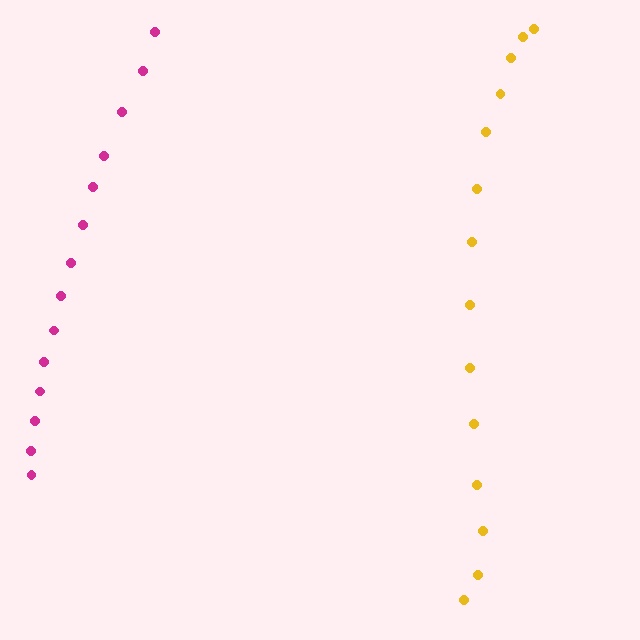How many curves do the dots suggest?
There are 2 distinct paths.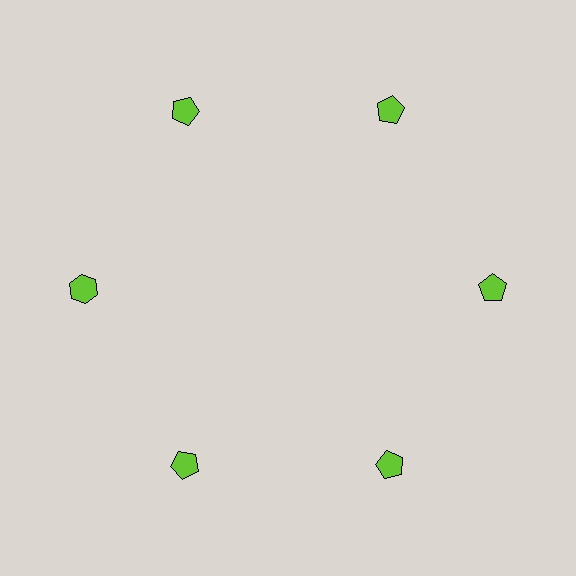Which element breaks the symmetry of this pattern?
The lime hexagon at roughly the 9 o'clock position breaks the symmetry. All other shapes are lime pentagons.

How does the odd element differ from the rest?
It has a different shape: hexagon instead of pentagon.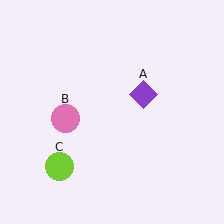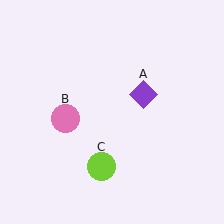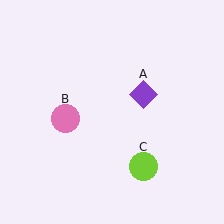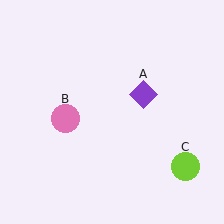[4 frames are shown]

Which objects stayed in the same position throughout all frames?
Purple diamond (object A) and pink circle (object B) remained stationary.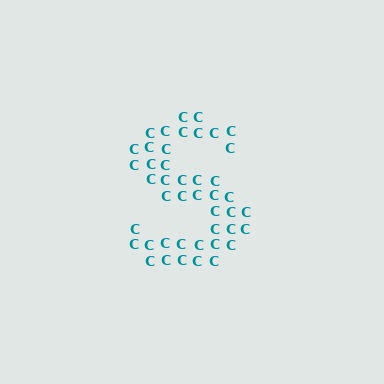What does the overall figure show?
The overall figure shows the letter S.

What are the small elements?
The small elements are letter C's.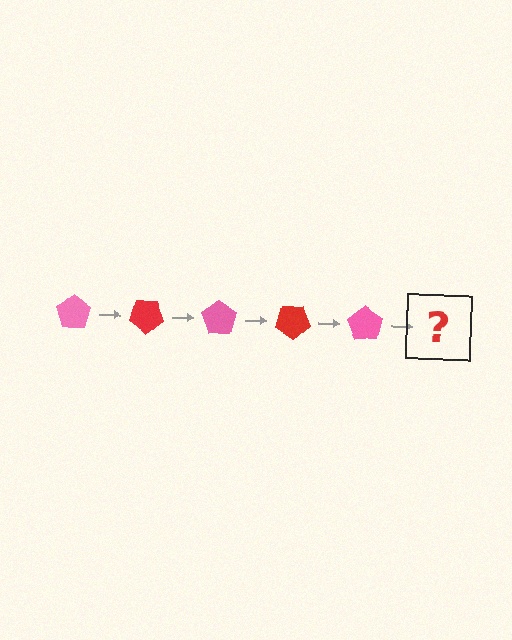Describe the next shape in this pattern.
It should be a red pentagon, rotated 175 degrees from the start.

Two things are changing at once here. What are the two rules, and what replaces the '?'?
The two rules are that it rotates 35 degrees each step and the color cycles through pink and red. The '?' should be a red pentagon, rotated 175 degrees from the start.